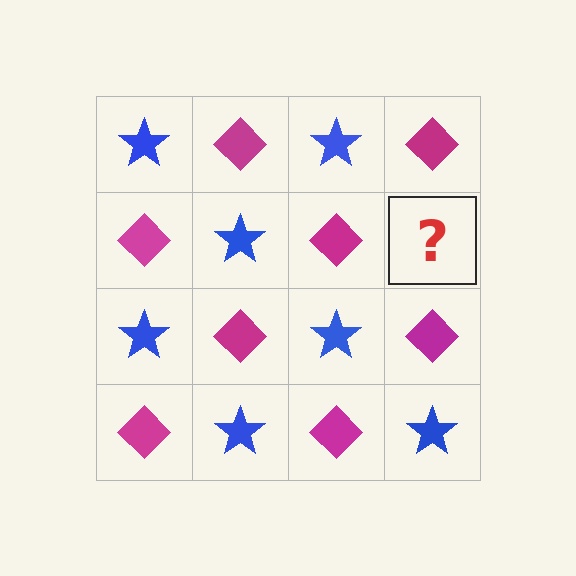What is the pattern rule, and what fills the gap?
The rule is that it alternates blue star and magenta diamond in a checkerboard pattern. The gap should be filled with a blue star.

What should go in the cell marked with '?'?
The missing cell should contain a blue star.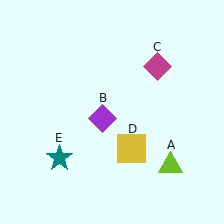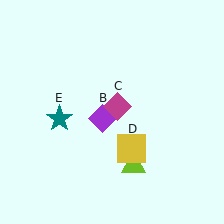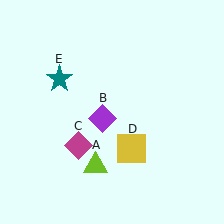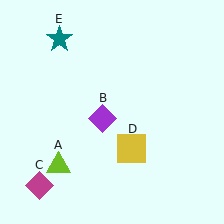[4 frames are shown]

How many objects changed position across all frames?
3 objects changed position: lime triangle (object A), magenta diamond (object C), teal star (object E).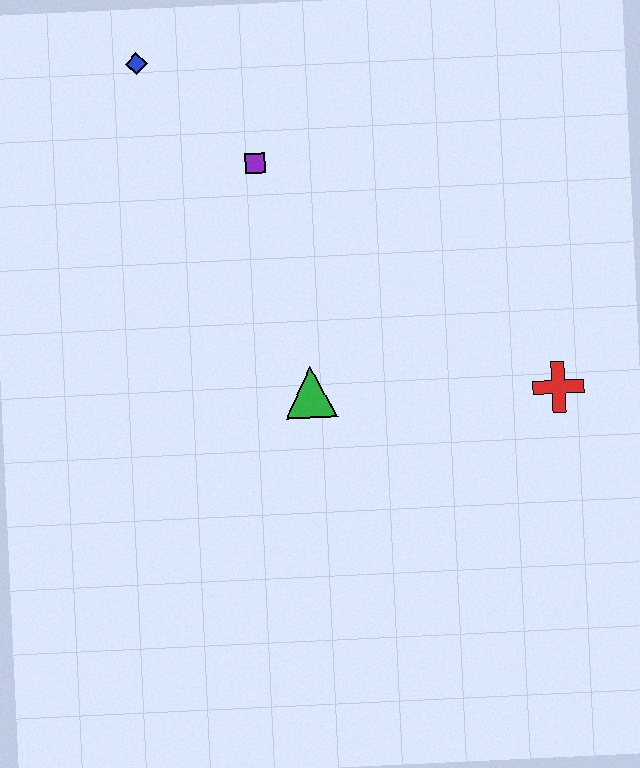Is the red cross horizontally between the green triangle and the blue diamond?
No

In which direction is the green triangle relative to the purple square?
The green triangle is below the purple square.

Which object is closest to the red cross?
The green triangle is closest to the red cross.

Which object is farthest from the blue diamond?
The red cross is farthest from the blue diamond.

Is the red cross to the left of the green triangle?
No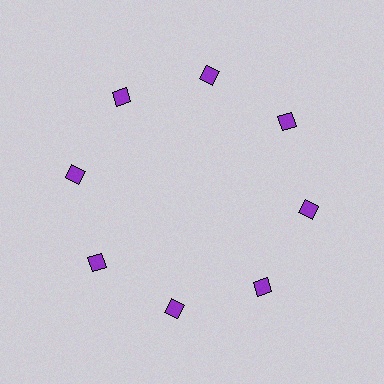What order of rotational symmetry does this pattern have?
This pattern has 8-fold rotational symmetry.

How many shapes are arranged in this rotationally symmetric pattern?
There are 8 shapes, arranged in 8 groups of 1.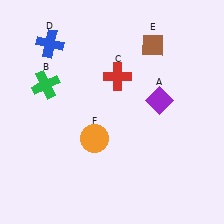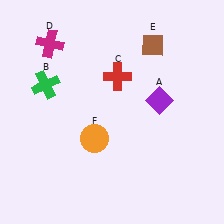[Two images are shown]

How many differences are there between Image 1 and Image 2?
There is 1 difference between the two images.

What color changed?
The cross (D) changed from blue in Image 1 to magenta in Image 2.